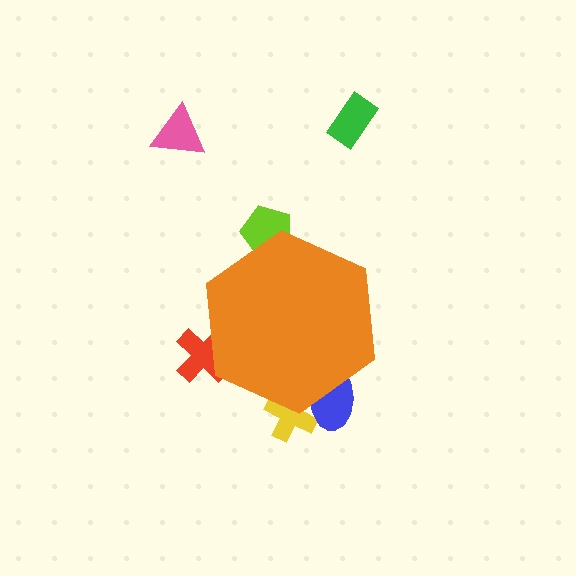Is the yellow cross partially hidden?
Yes, the yellow cross is partially hidden behind the orange hexagon.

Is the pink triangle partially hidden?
No, the pink triangle is fully visible.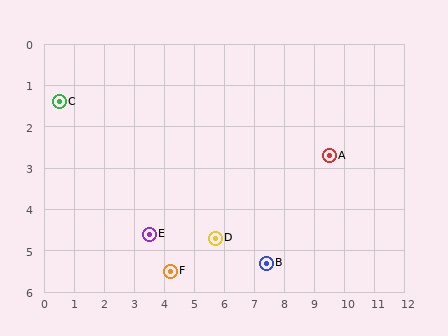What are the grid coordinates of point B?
Point B is at approximately (7.4, 5.3).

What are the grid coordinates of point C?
Point C is at approximately (0.5, 1.4).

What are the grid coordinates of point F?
Point F is at approximately (4.2, 5.5).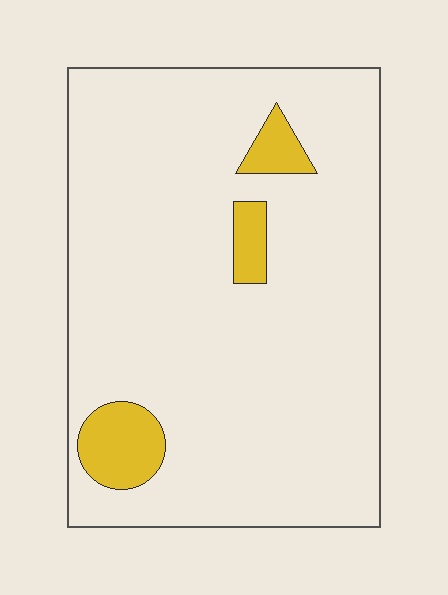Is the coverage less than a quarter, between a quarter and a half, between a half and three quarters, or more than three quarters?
Less than a quarter.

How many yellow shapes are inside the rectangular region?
3.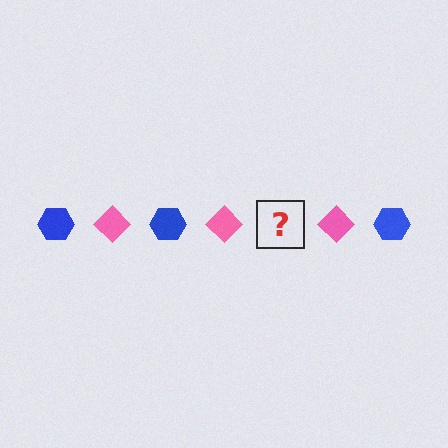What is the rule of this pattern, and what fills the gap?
The rule is that the pattern alternates between blue hexagon and pink diamond. The gap should be filled with a blue hexagon.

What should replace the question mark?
The question mark should be replaced with a blue hexagon.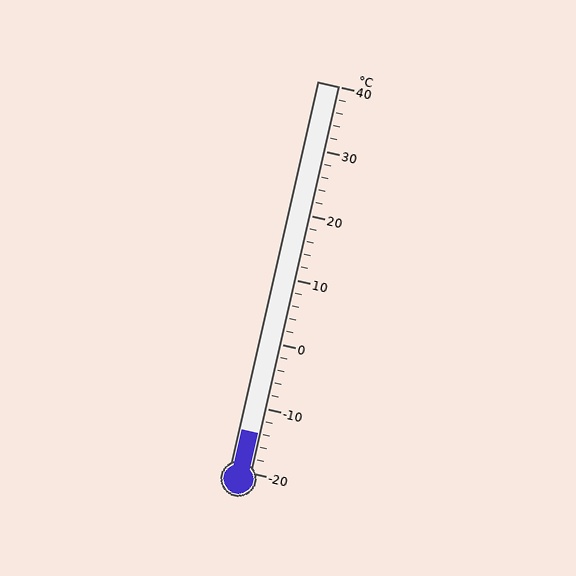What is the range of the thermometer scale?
The thermometer scale ranges from -20°C to 40°C.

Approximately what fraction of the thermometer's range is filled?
The thermometer is filled to approximately 10% of its range.